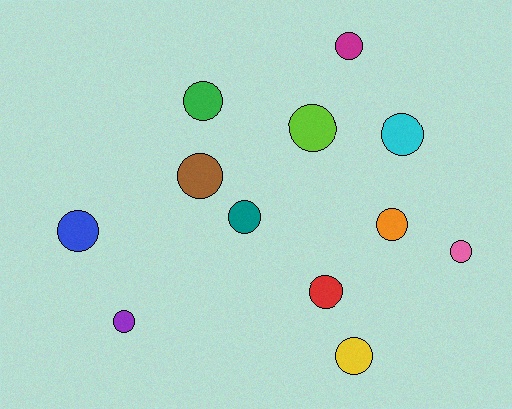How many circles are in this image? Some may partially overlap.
There are 12 circles.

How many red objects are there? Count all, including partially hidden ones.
There is 1 red object.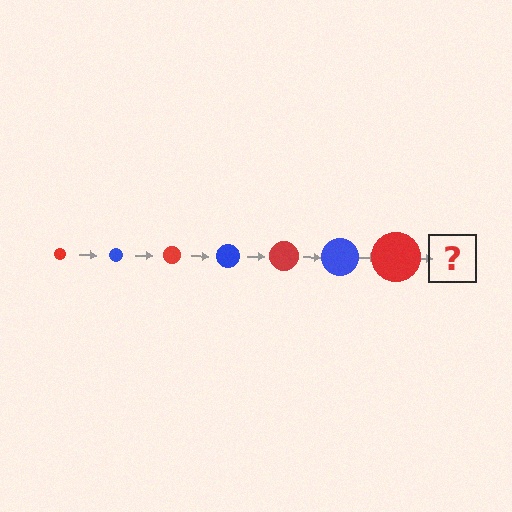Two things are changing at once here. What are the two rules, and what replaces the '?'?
The two rules are that the circle grows larger each step and the color cycles through red and blue. The '?' should be a blue circle, larger than the previous one.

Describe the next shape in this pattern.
It should be a blue circle, larger than the previous one.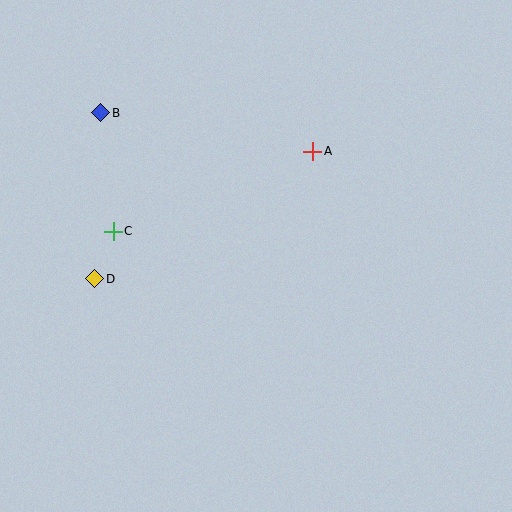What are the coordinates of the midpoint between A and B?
The midpoint between A and B is at (207, 132).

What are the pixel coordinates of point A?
Point A is at (313, 151).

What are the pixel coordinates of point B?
Point B is at (101, 113).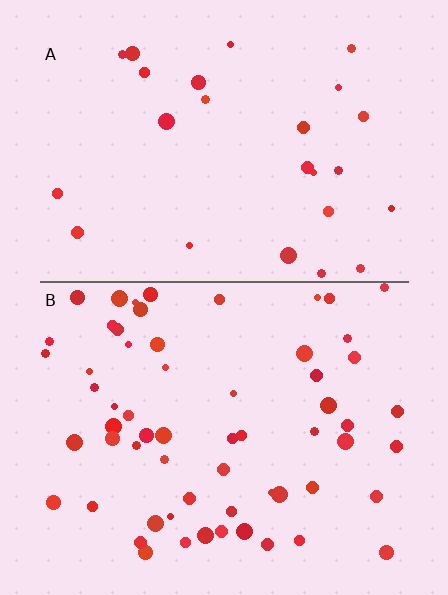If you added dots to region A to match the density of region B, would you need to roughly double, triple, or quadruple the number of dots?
Approximately double.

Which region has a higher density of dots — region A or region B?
B (the bottom).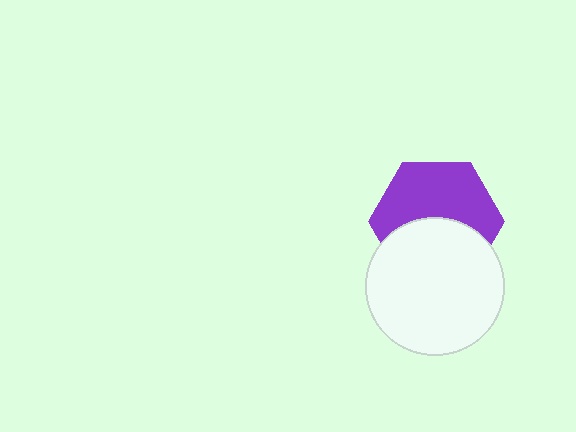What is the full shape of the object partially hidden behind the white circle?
The partially hidden object is a purple hexagon.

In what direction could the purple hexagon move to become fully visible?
The purple hexagon could move up. That would shift it out from behind the white circle entirely.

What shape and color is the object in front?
The object in front is a white circle.